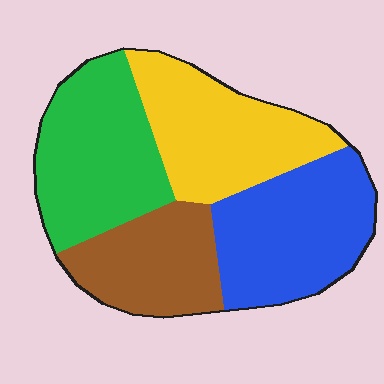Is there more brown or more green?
Green.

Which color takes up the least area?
Brown, at roughly 20%.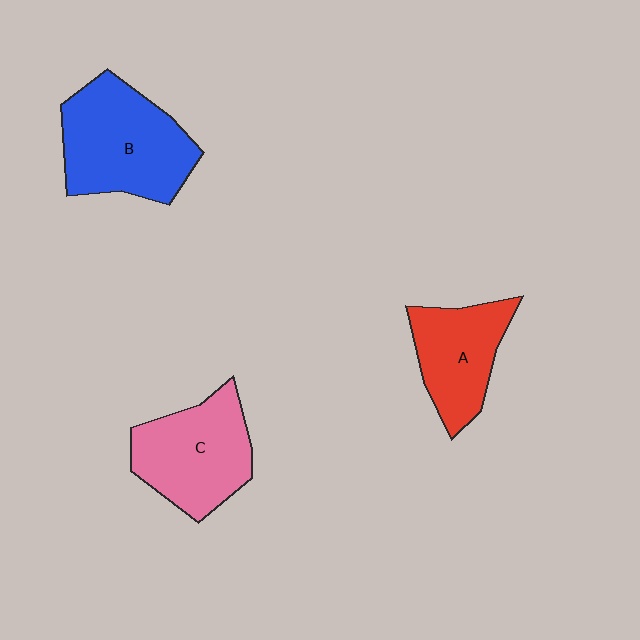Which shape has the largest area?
Shape B (blue).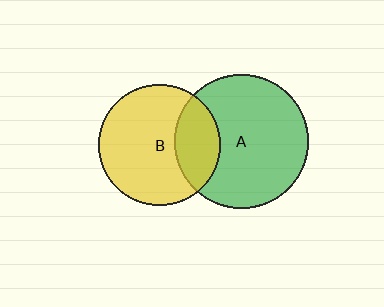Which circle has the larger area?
Circle A (green).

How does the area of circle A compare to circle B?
Approximately 1.2 times.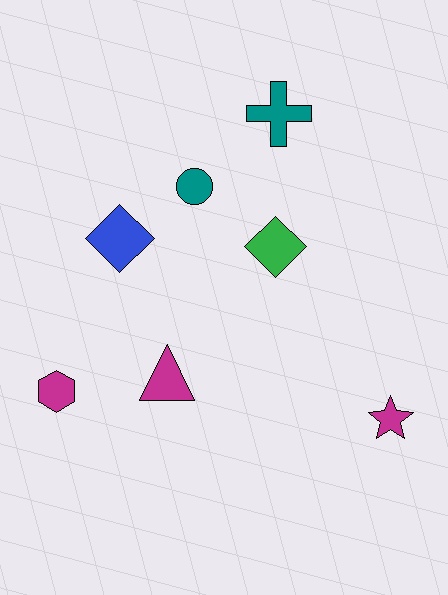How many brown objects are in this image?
There are no brown objects.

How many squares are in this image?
There are no squares.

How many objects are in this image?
There are 7 objects.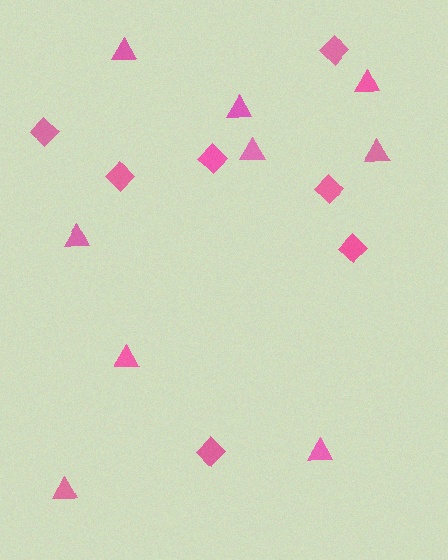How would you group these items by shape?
There are 2 groups: one group of triangles (9) and one group of diamonds (7).